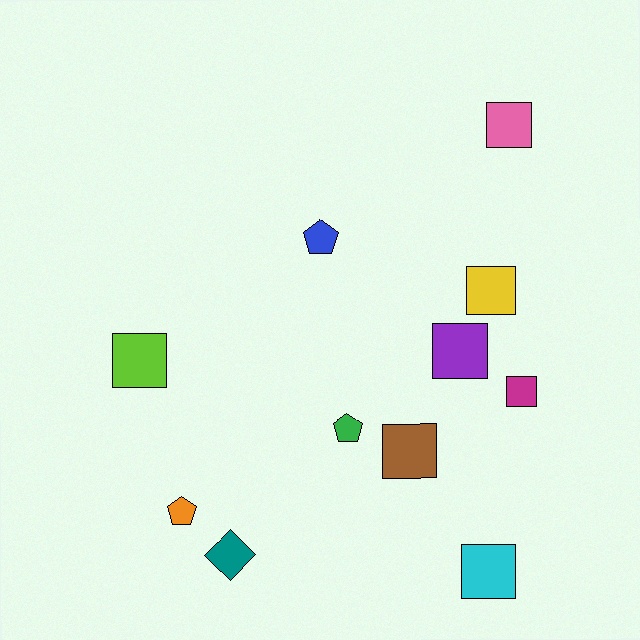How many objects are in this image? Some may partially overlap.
There are 11 objects.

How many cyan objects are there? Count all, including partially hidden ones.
There is 1 cyan object.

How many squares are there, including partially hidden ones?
There are 7 squares.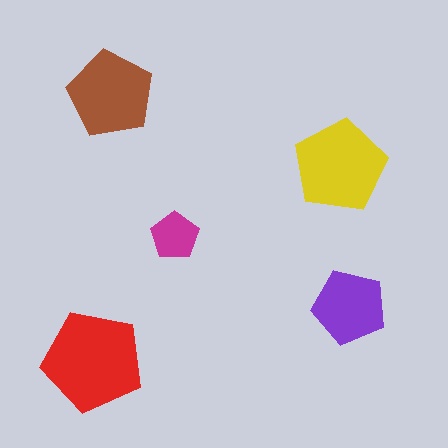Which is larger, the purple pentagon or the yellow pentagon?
The yellow one.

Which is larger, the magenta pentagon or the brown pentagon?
The brown one.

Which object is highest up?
The brown pentagon is topmost.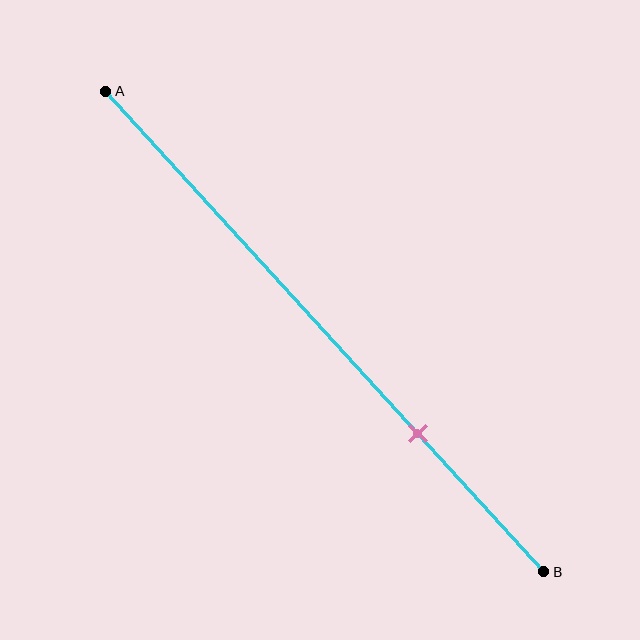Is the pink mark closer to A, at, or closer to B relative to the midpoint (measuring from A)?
The pink mark is closer to point B than the midpoint of segment AB.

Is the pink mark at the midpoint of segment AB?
No, the mark is at about 70% from A, not at the 50% midpoint.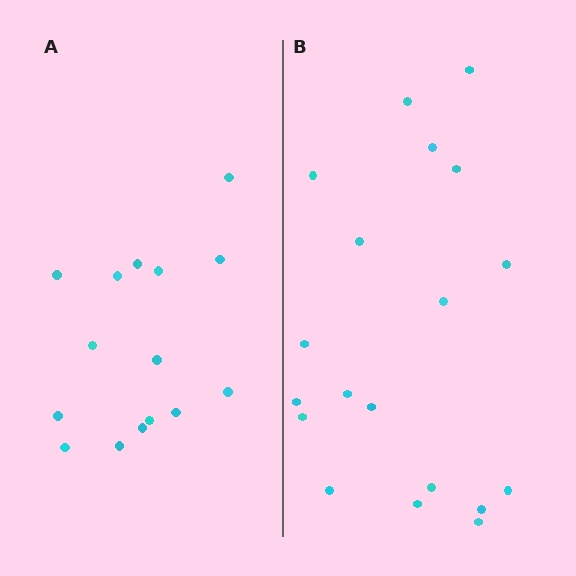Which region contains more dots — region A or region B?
Region B (the right region) has more dots.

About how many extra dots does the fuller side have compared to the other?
Region B has about 4 more dots than region A.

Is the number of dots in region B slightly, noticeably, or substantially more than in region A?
Region B has noticeably more, but not dramatically so. The ratio is roughly 1.3 to 1.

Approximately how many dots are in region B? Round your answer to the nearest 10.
About 20 dots. (The exact count is 19, which rounds to 20.)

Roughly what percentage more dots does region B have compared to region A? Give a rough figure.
About 25% more.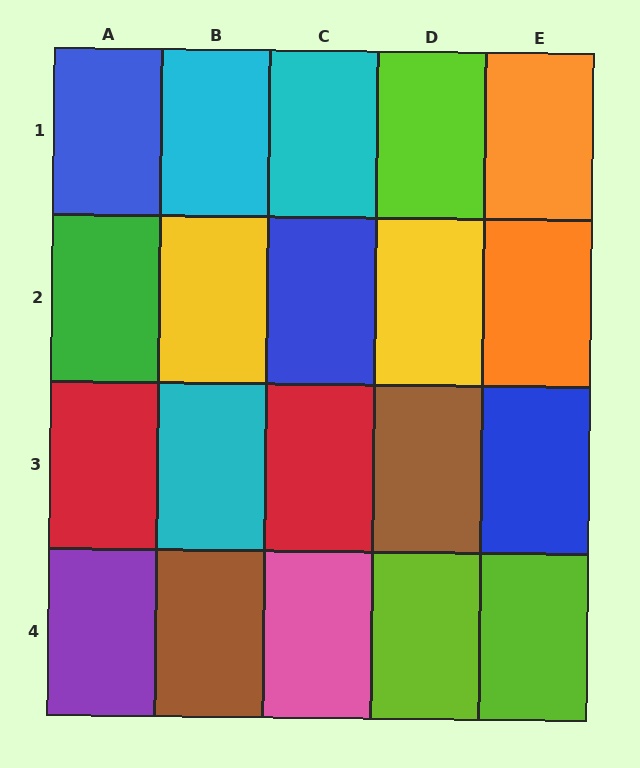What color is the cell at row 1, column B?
Cyan.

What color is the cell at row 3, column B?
Cyan.